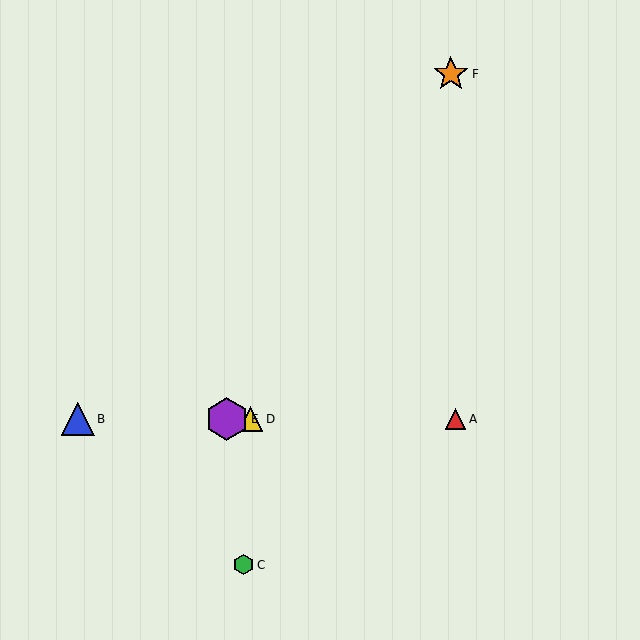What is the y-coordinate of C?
Object C is at y≈565.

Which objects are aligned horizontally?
Objects A, B, D, E are aligned horizontally.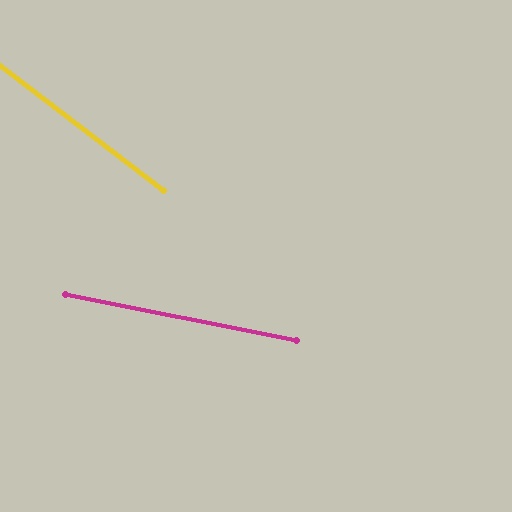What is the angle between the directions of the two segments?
Approximately 26 degrees.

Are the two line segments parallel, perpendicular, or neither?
Neither parallel nor perpendicular — they differ by about 26°.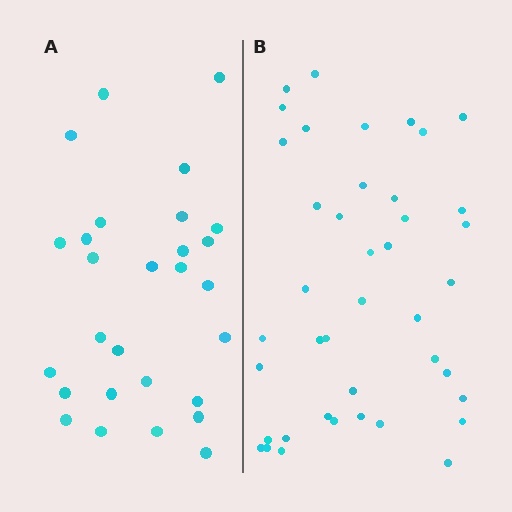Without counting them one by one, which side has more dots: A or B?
Region B (the right region) has more dots.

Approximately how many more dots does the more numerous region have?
Region B has approximately 15 more dots than region A.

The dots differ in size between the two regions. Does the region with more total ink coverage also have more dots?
No. Region A has more total ink coverage because its dots are larger, but region B actually contains more individual dots. Total area can be misleading — the number of items is what matters here.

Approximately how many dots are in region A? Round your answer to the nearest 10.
About 30 dots. (The exact count is 28, which rounds to 30.)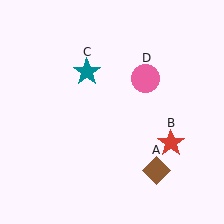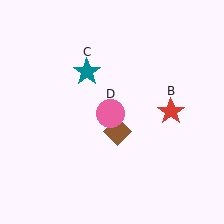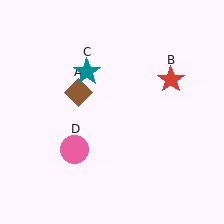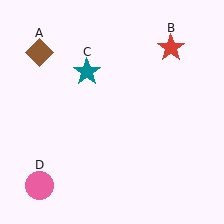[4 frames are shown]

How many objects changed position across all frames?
3 objects changed position: brown diamond (object A), red star (object B), pink circle (object D).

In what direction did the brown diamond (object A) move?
The brown diamond (object A) moved up and to the left.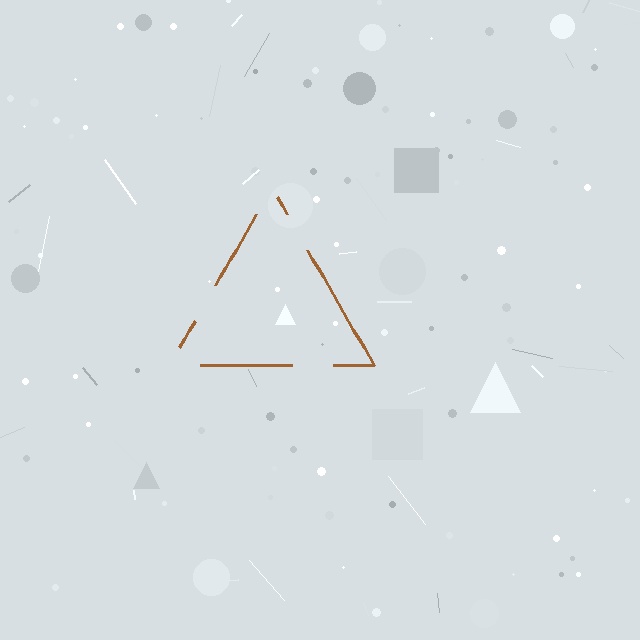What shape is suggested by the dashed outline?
The dashed outline suggests a triangle.